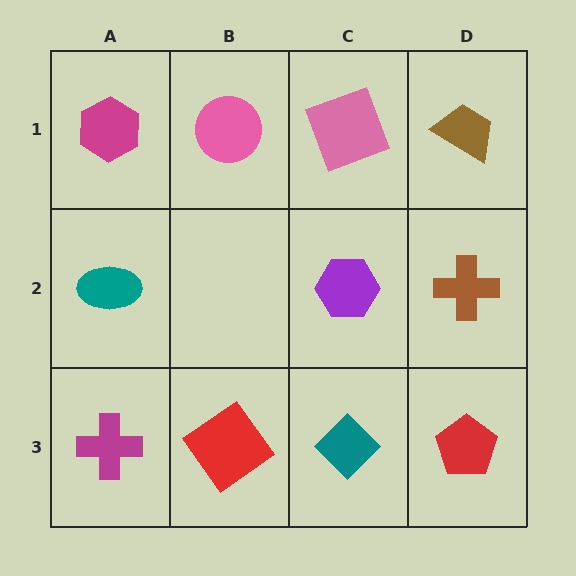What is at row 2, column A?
A teal ellipse.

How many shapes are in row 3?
4 shapes.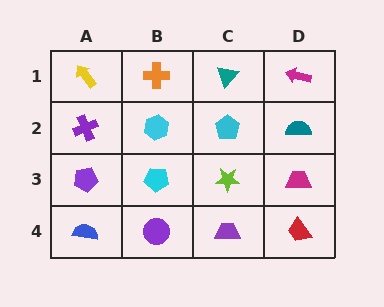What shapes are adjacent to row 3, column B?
A cyan hexagon (row 2, column B), a purple circle (row 4, column B), a purple pentagon (row 3, column A), a lime star (row 3, column C).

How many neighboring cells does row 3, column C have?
4.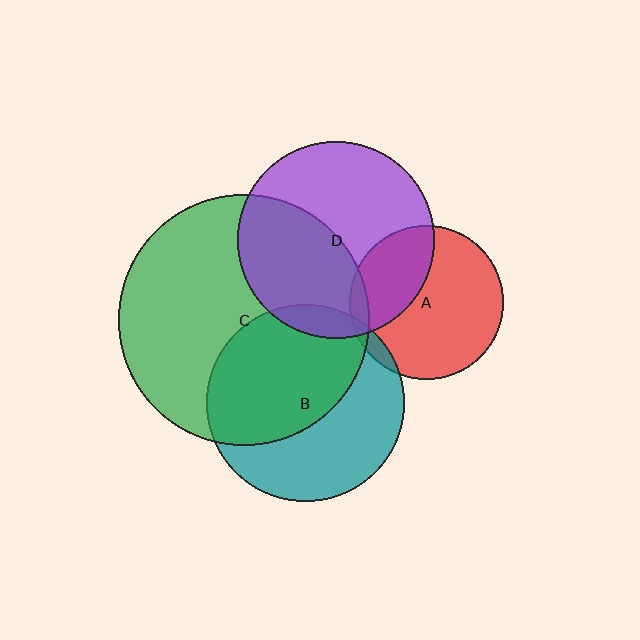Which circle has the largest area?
Circle C (green).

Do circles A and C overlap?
Yes.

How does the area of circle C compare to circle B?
Approximately 1.6 times.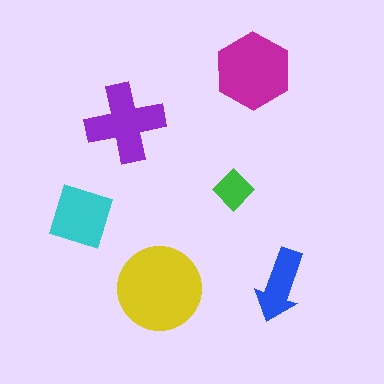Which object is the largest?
The yellow circle.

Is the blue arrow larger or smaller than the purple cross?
Smaller.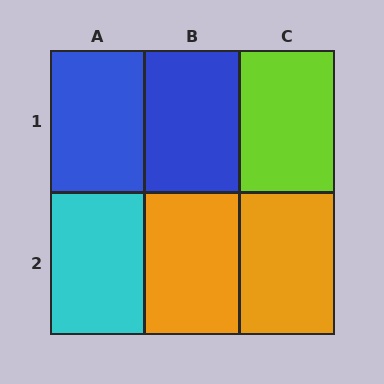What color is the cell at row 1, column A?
Blue.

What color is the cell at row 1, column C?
Lime.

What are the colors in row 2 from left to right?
Cyan, orange, orange.